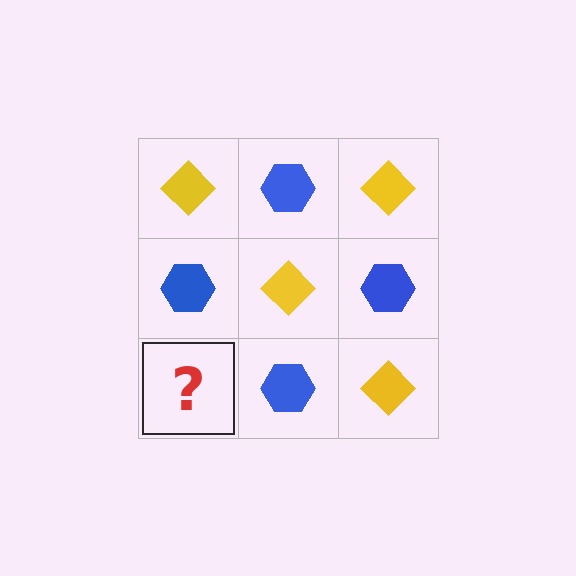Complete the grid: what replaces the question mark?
The question mark should be replaced with a yellow diamond.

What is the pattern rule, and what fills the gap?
The rule is that it alternates yellow diamond and blue hexagon in a checkerboard pattern. The gap should be filled with a yellow diamond.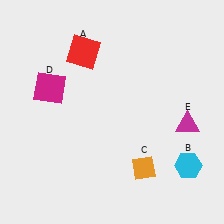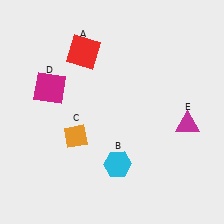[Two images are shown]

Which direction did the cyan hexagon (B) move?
The cyan hexagon (B) moved left.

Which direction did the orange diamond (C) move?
The orange diamond (C) moved left.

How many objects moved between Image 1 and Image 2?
2 objects moved between the two images.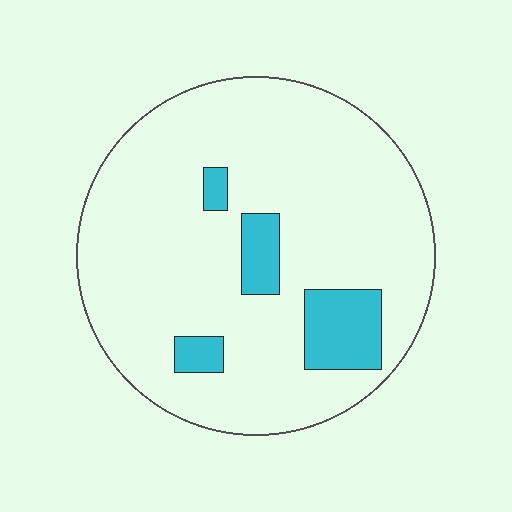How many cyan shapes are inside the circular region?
4.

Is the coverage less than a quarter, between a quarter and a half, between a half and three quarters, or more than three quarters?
Less than a quarter.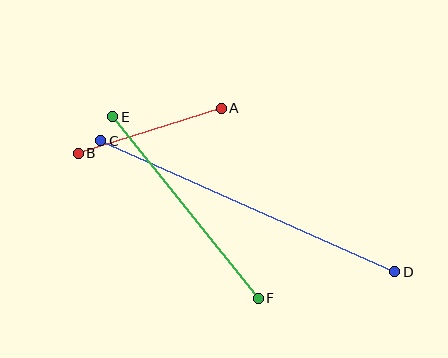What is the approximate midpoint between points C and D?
The midpoint is at approximately (248, 206) pixels.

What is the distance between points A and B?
The distance is approximately 150 pixels.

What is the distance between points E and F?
The distance is approximately 233 pixels.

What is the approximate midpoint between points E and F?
The midpoint is at approximately (185, 207) pixels.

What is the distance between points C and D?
The distance is approximately 322 pixels.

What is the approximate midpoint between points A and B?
The midpoint is at approximately (150, 131) pixels.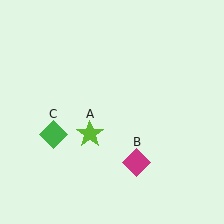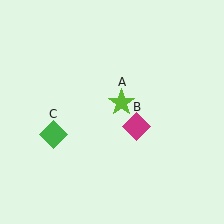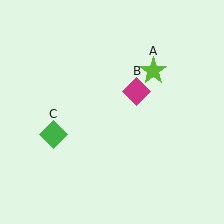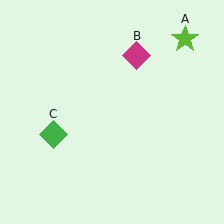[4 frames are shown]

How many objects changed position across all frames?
2 objects changed position: lime star (object A), magenta diamond (object B).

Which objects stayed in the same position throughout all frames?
Green diamond (object C) remained stationary.